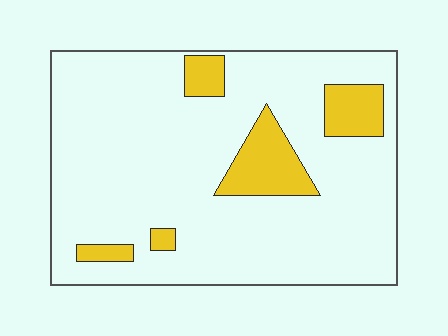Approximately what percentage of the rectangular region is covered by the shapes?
Approximately 15%.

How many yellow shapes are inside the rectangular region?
5.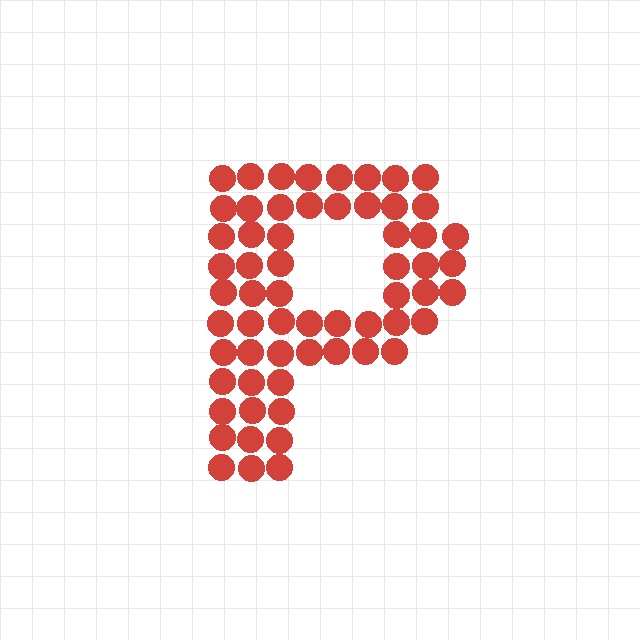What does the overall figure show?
The overall figure shows the letter P.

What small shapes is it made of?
It is made of small circles.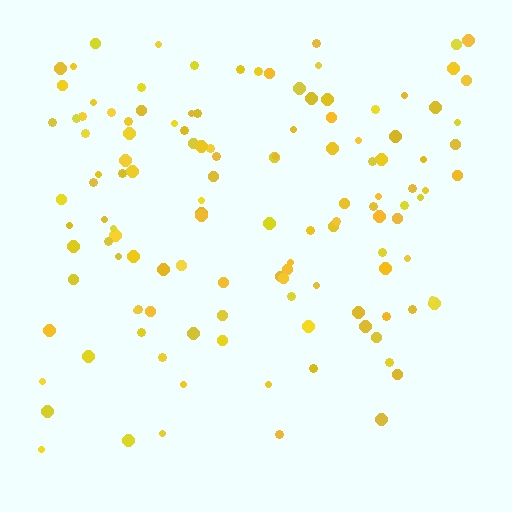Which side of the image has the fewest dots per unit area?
The bottom.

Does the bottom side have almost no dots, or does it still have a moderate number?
Still a moderate number, just noticeably fewer than the top.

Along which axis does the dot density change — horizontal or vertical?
Vertical.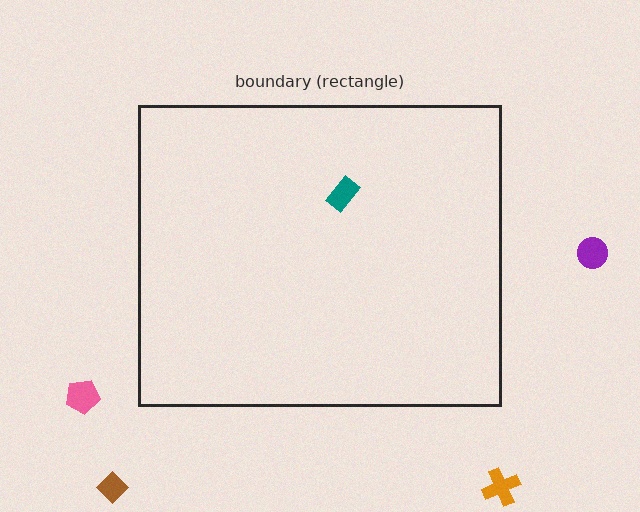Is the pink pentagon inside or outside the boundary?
Outside.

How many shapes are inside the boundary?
1 inside, 4 outside.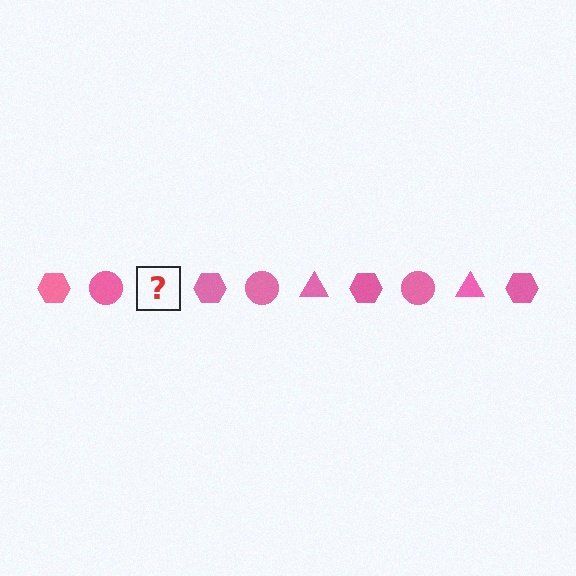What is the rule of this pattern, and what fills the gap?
The rule is that the pattern cycles through hexagon, circle, triangle shapes in pink. The gap should be filled with a pink triangle.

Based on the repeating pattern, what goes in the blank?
The blank should be a pink triangle.